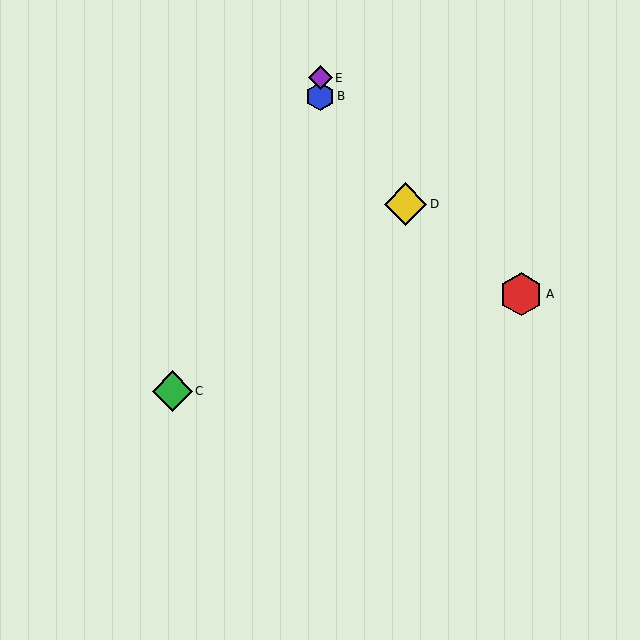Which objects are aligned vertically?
Objects B, E are aligned vertically.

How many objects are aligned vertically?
2 objects (B, E) are aligned vertically.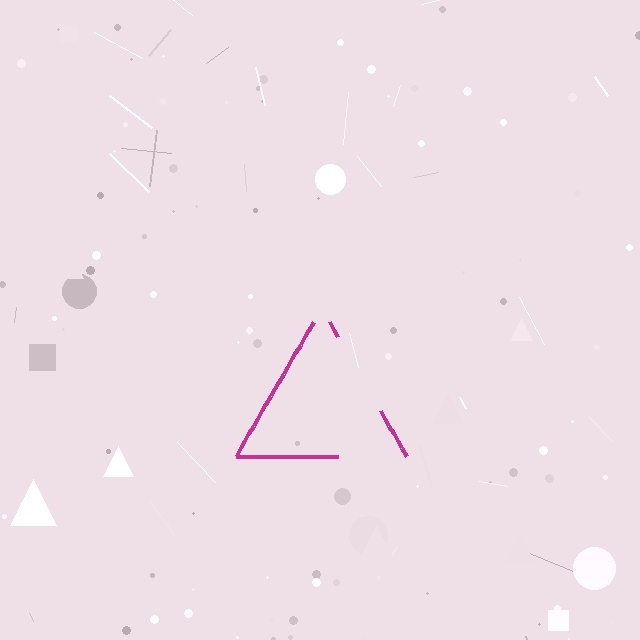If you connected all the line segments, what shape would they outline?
They would outline a triangle.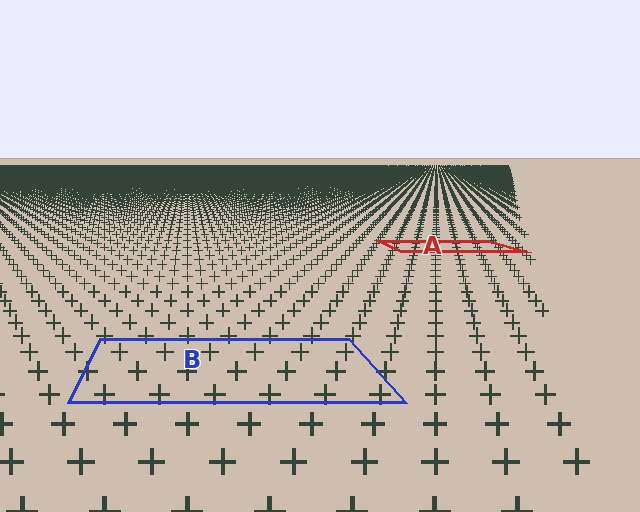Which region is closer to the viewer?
Region B is closer. The texture elements there are larger and more spread out.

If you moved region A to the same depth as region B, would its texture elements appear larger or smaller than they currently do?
They would appear larger. At a closer depth, the same texture elements are projected at a bigger on-screen size.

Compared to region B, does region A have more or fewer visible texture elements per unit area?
Region A has more texture elements per unit area — they are packed more densely because it is farther away.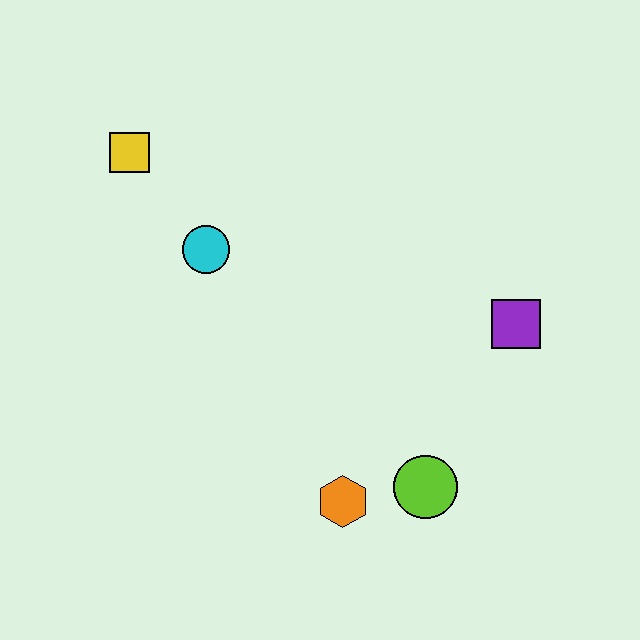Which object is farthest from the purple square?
The yellow square is farthest from the purple square.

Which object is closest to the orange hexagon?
The lime circle is closest to the orange hexagon.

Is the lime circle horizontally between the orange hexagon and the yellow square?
No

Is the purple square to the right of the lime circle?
Yes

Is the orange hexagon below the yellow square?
Yes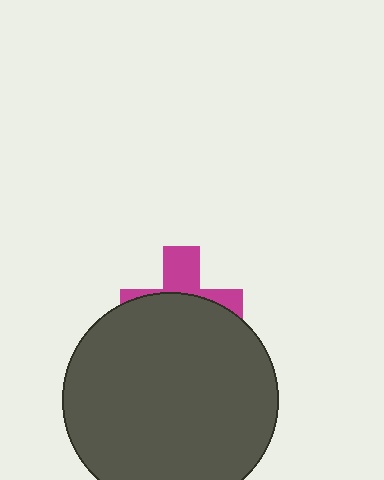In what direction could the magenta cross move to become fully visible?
The magenta cross could move up. That would shift it out from behind the dark gray circle entirely.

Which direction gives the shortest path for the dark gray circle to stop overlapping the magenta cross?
Moving down gives the shortest separation.